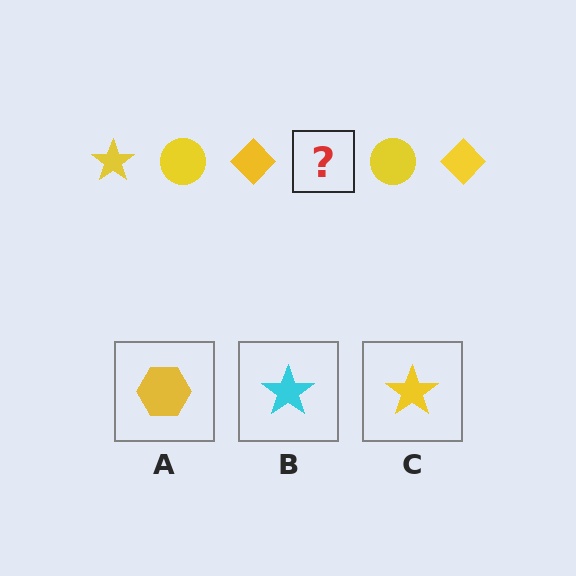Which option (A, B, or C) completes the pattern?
C.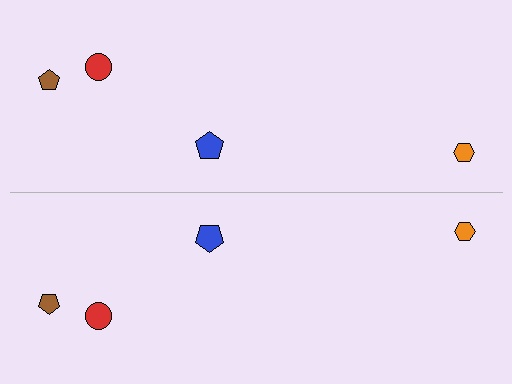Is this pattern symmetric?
Yes, this pattern has bilateral (reflection) symmetry.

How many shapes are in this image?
There are 8 shapes in this image.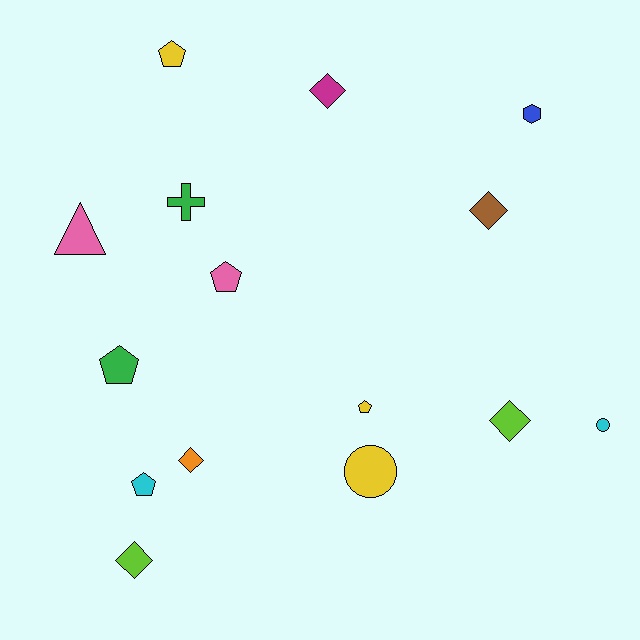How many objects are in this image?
There are 15 objects.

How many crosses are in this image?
There is 1 cross.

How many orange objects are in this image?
There is 1 orange object.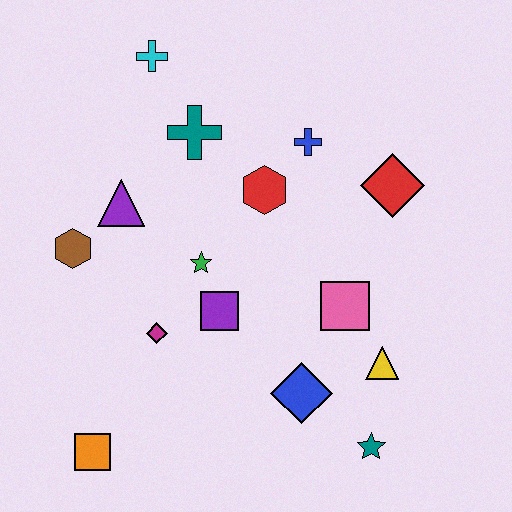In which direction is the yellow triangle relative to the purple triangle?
The yellow triangle is to the right of the purple triangle.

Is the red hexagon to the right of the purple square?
Yes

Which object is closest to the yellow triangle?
The pink square is closest to the yellow triangle.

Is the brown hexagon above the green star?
Yes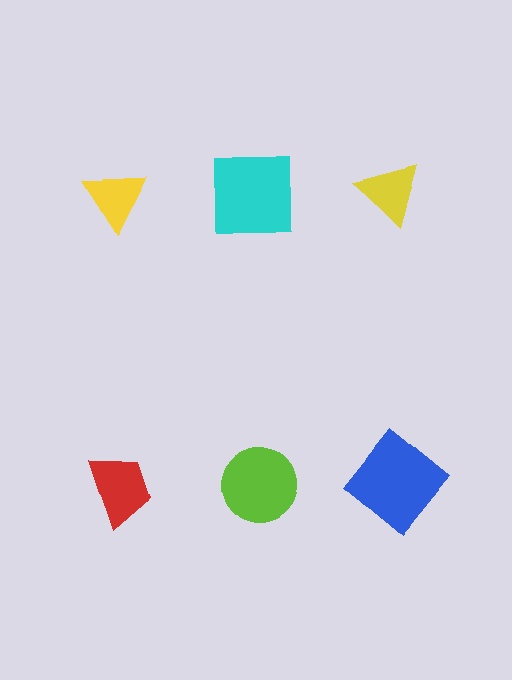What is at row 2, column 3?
A blue diamond.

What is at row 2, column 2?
A lime circle.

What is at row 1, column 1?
A yellow triangle.